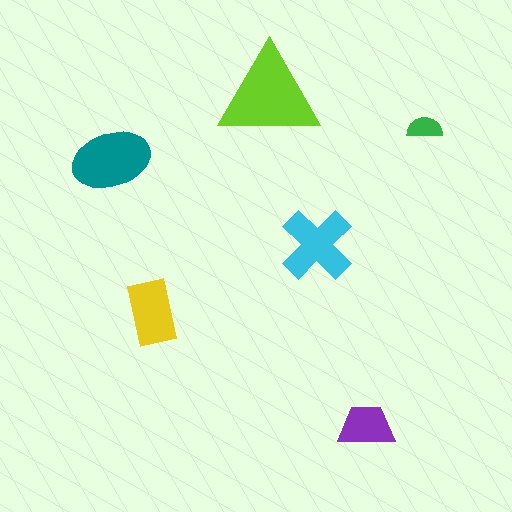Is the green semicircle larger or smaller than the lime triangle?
Smaller.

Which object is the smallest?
The green semicircle.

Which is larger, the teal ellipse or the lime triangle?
The lime triangle.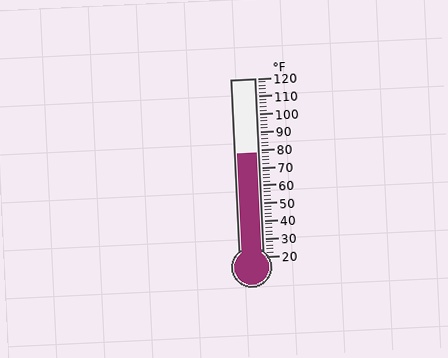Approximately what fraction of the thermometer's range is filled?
The thermometer is filled to approximately 60% of its range.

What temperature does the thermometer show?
The thermometer shows approximately 78°F.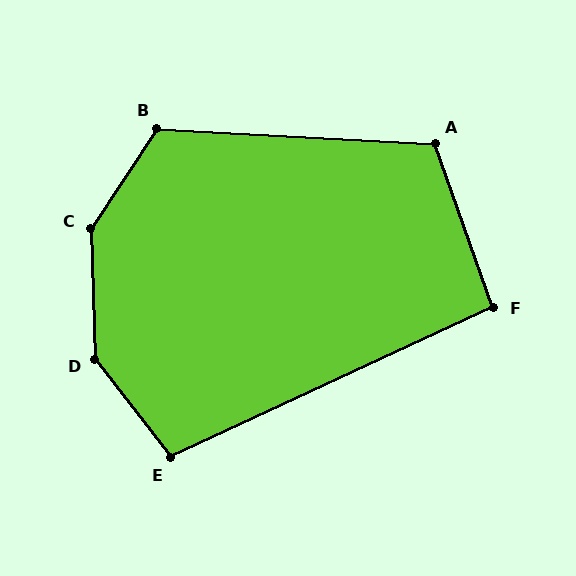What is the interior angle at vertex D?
Approximately 144 degrees (obtuse).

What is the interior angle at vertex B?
Approximately 121 degrees (obtuse).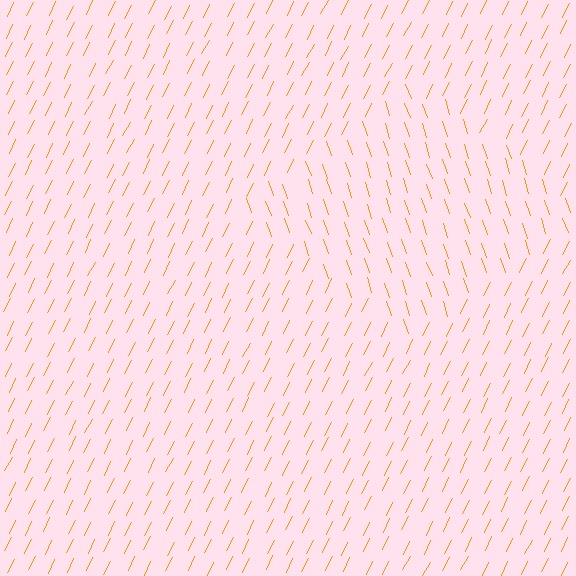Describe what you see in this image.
The image is filled with small orange line segments. A diamond region in the image has lines oriented differently from the surrounding lines, creating a visible texture boundary.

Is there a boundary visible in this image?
Yes, there is a texture boundary formed by a change in line orientation.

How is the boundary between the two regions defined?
The boundary is defined purely by a change in line orientation (approximately 45 degrees difference). All lines are the same color and thickness.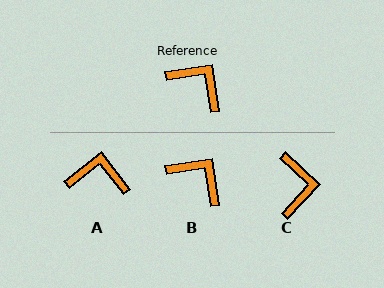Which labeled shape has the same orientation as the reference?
B.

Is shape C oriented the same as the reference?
No, it is off by about 51 degrees.